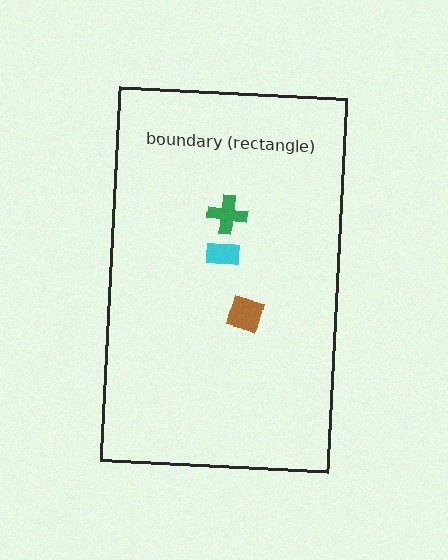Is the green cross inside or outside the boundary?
Inside.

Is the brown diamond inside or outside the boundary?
Inside.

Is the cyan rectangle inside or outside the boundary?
Inside.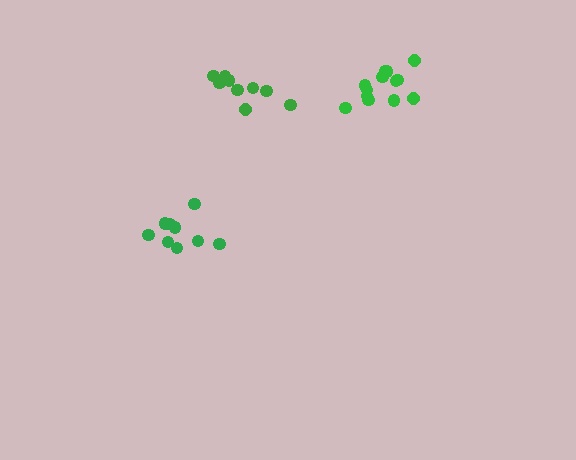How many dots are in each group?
Group 1: 9 dots, Group 2: 14 dots, Group 3: 9 dots (32 total).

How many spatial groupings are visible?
There are 3 spatial groupings.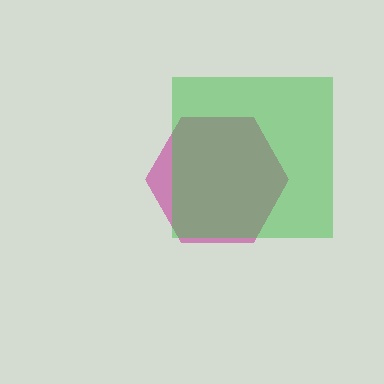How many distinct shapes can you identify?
There are 2 distinct shapes: a magenta hexagon, a green square.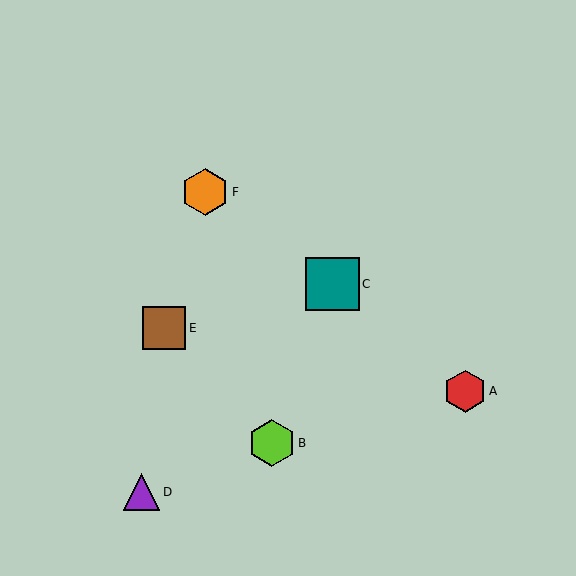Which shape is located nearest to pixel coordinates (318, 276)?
The teal square (labeled C) at (332, 284) is nearest to that location.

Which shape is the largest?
The teal square (labeled C) is the largest.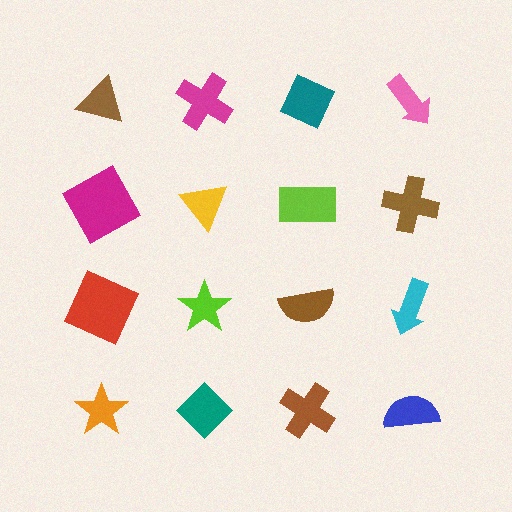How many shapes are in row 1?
4 shapes.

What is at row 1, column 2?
A magenta cross.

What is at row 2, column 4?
A brown cross.